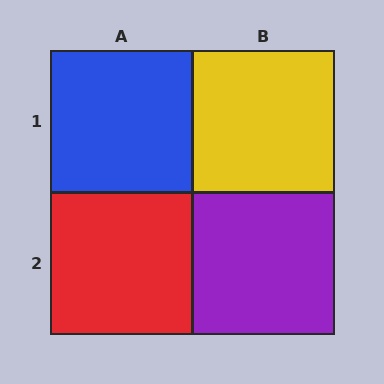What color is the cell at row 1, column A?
Blue.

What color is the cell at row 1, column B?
Yellow.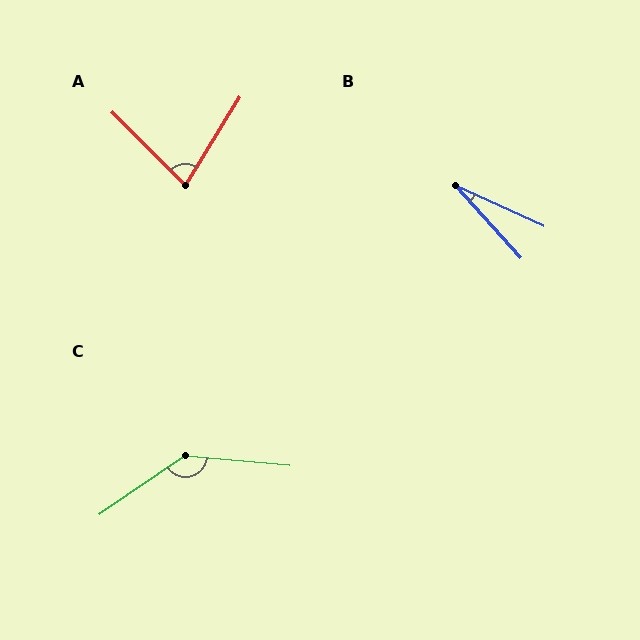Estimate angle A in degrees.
Approximately 77 degrees.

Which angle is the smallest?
B, at approximately 23 degrees.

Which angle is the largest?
C, at approximately 140 degrees.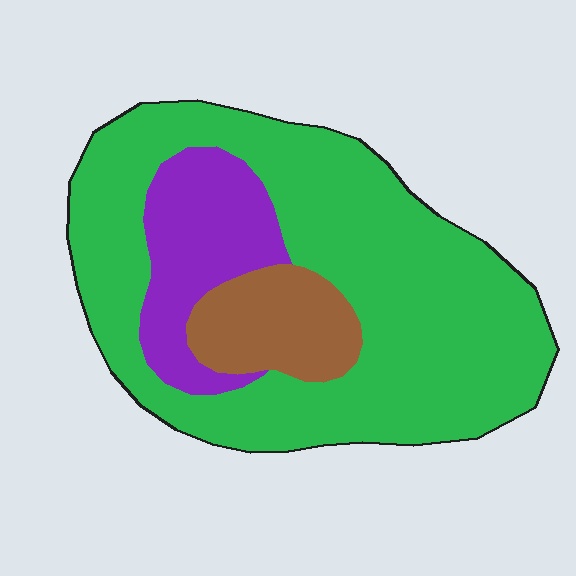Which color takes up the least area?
Brown, at roughly 10%.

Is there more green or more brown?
Green.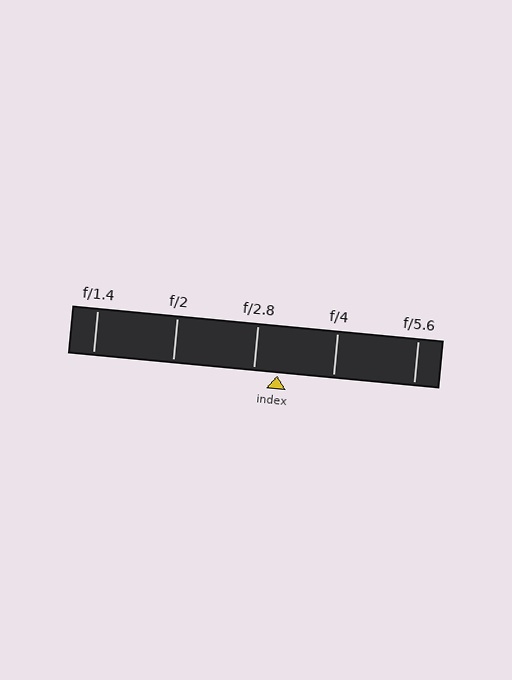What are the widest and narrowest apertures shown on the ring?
The widest aperture shown is f/1.4 and the narrowest is f/5.6.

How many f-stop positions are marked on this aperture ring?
There are 5 f-stop positions marked.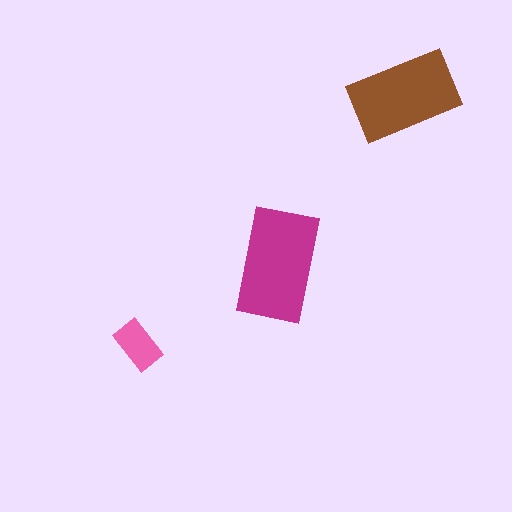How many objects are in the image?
There are 3 objects in the image.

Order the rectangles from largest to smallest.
the magenta one, the brown one, the pink one.